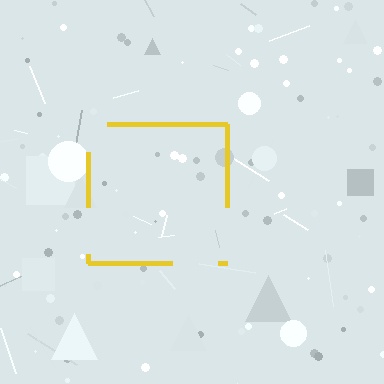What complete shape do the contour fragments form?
The contour fragments form a square.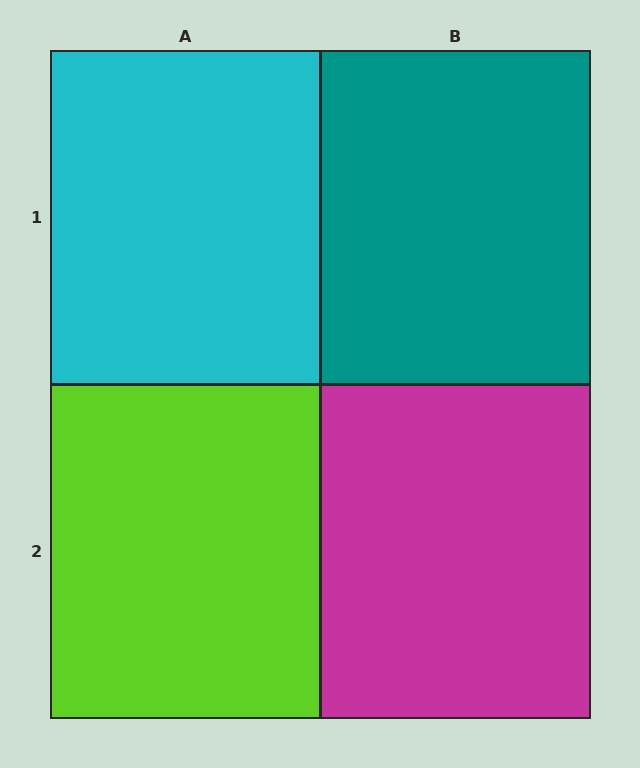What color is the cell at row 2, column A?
Lime.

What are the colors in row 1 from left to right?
Cyan, teal.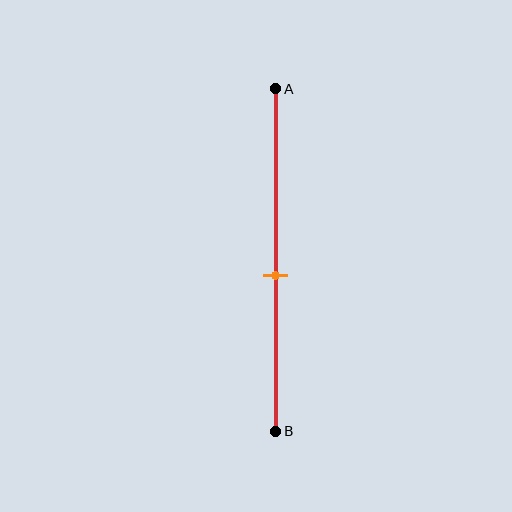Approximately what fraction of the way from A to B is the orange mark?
The orange mark is approximately 55% of the way from A to B.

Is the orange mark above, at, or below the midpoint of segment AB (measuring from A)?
The orange mark is below the midpoint of segment AB.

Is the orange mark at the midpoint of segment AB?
No, the mark is at about 55% from A, not at the 50% midpoint.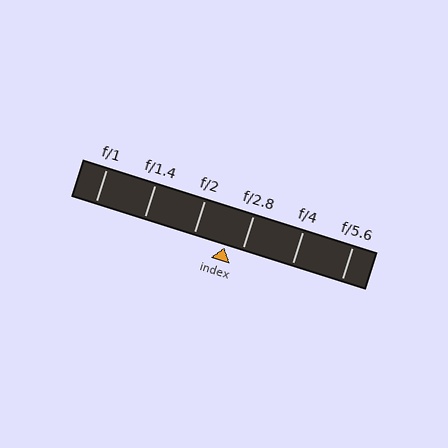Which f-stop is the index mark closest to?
The index mark is closest to f/2.8.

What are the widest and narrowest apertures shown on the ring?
The widest aperture shown is f/1 and the narrowest is f/5.6.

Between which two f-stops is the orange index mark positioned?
The index mark is between f/2 and f/2.8.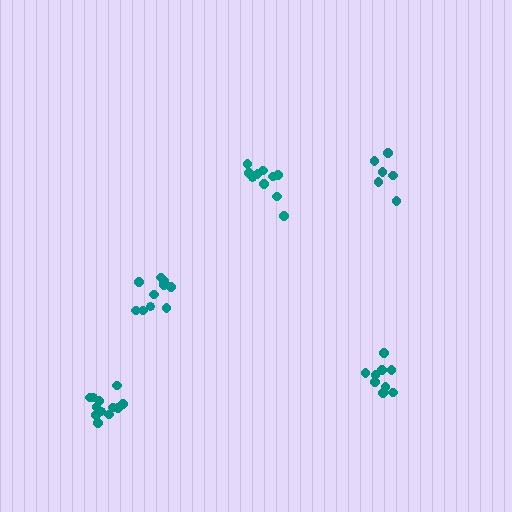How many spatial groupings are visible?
There are 5 spatial groupings.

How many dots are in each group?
Group 1: 10 dots, Group 2: 12 dots, Group 3: 6 dots, Group 4: 10 dots, Group 5: 9 dots (47 total).